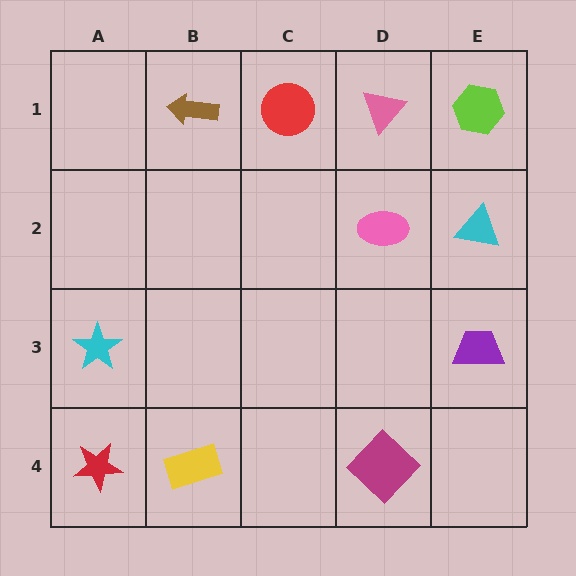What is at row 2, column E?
A cyan triangle.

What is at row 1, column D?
A pink triangle.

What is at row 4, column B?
A yellow rectangle.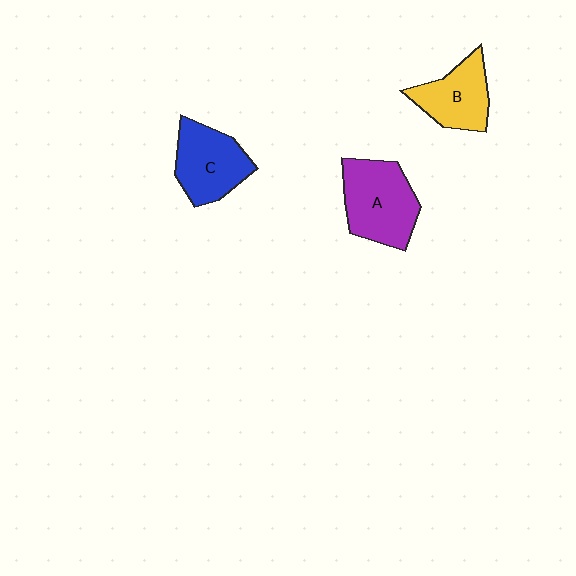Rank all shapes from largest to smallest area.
From largest to smallest: A (purple), C (blue), B (yellow).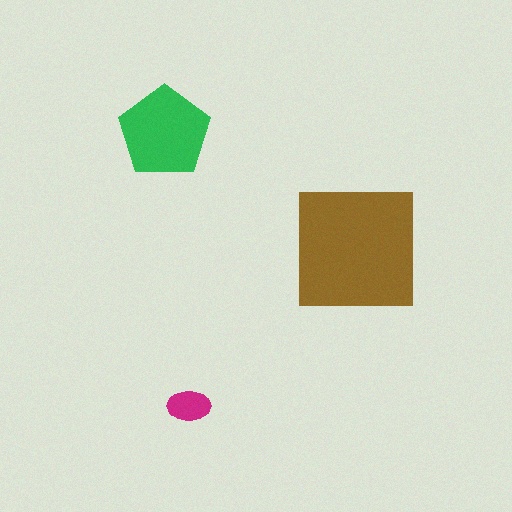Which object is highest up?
The green pentagon is topmost.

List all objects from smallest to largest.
The magenta ellipse, the green pentagon, the brown square.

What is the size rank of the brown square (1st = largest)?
1st.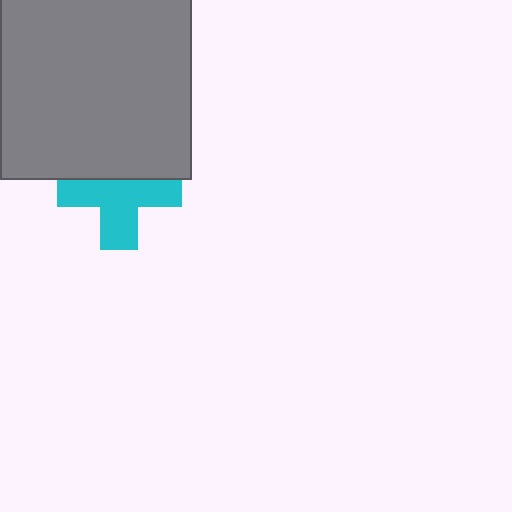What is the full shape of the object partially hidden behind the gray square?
The partially hidden object is a cyan cross.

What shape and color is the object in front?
The object in front is a gray square.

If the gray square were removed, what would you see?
You would see the complete cyan cross.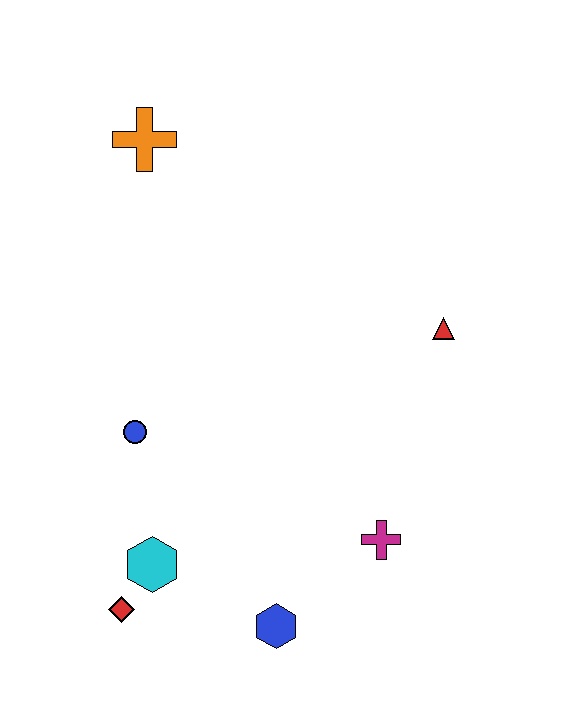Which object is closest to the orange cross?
The blue circle is closest to the orange cross.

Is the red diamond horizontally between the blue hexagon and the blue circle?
No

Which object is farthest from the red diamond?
The orange cross is farthest from the red diamond.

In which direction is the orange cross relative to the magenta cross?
The orange cross is above the magenta cross.